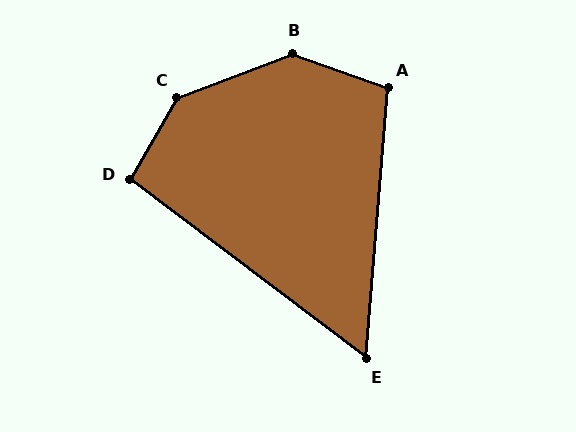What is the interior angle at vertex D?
Approximately 97 degrees (obtuse).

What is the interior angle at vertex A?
Approximately 105 degrees (obtuse).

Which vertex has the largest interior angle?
C, at approximately 141 degrees.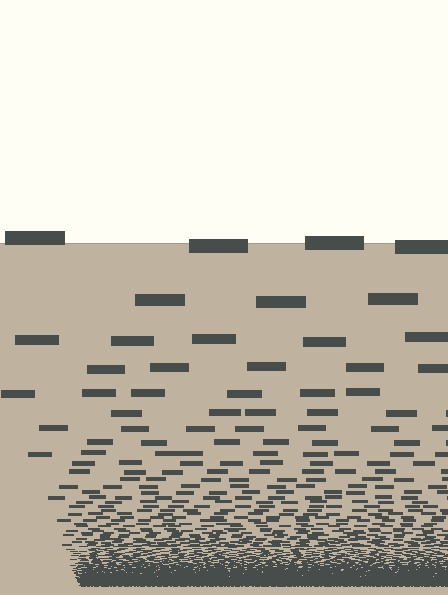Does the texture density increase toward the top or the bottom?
Density increases toward the bottom.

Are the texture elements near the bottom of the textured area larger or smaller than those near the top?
Smaller. The gradient is inverted — elements near the bottom are smaller and denser.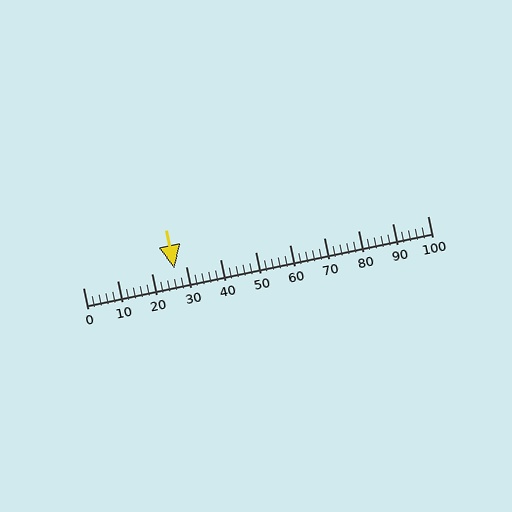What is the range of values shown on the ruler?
The ruler shows values from 0 to 100.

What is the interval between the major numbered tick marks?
The major tick marks are spaced 10 units apart.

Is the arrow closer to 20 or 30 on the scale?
The arrow is closer to 30.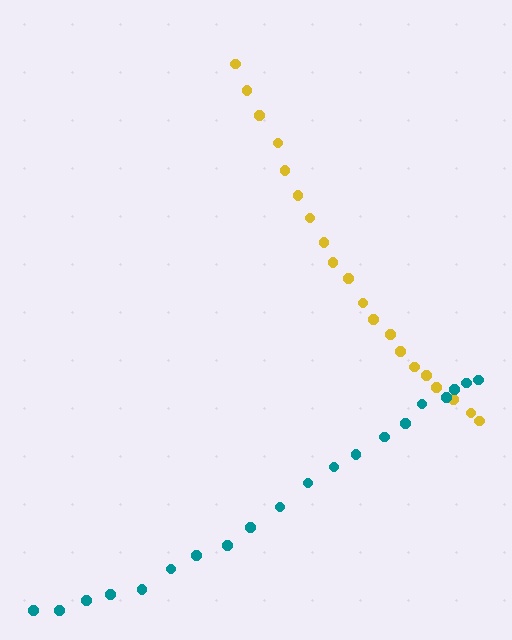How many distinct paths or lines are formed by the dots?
There are 2 distinct paths.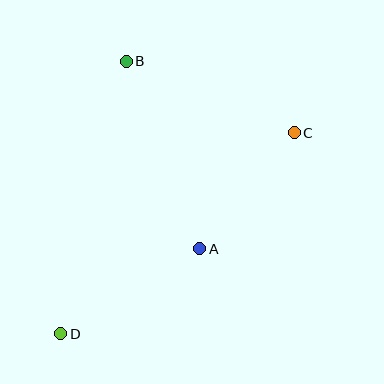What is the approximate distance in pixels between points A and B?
The distance between A and B is approximately 201 pixels.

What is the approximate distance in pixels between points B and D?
The distance between B and D is approximately 280 pixels.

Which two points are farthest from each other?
Points C and D are farthest from each other.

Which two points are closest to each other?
Points A and C are closest to each other.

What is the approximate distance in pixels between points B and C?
The distance between B and C is approximately 182 pixels.